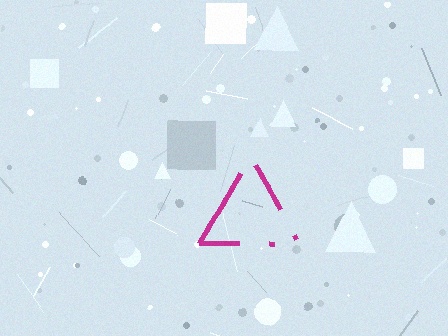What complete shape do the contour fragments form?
The contour fragments form a triangle.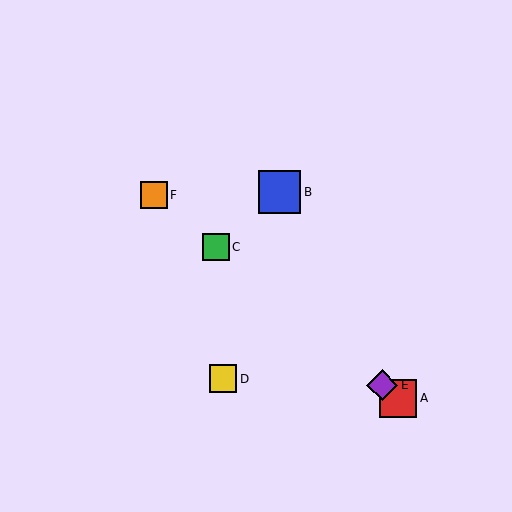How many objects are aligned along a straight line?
4 objects (A, C, E, F) are aligned along a straight line.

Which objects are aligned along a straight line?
Objects A, C, E, F are aligned along a straight line.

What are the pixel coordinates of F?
Object F is at (154, 195).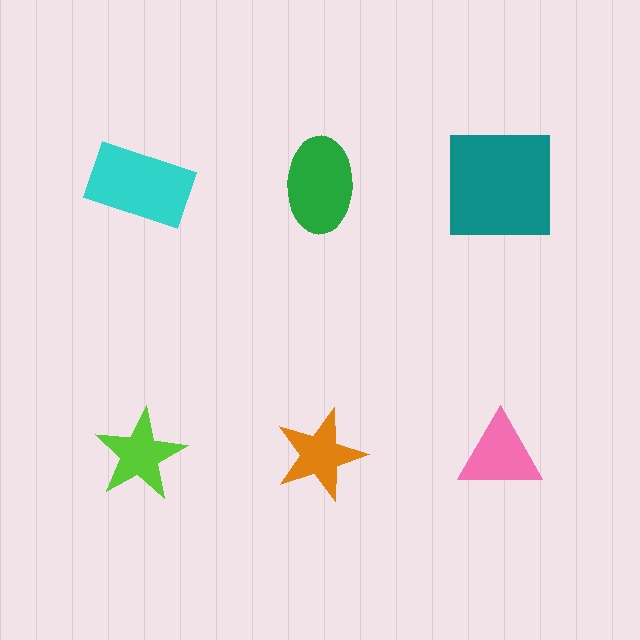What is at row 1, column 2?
A green ellipse.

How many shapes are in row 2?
3 shapes.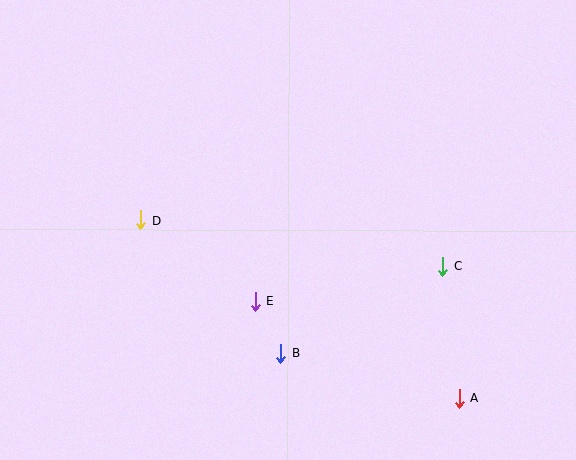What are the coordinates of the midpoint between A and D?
The midpoint between A and D is at (300, 309).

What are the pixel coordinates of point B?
Point B is at (280, 353).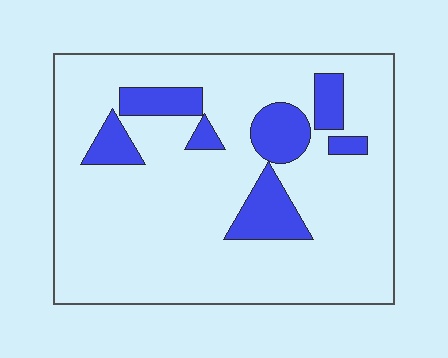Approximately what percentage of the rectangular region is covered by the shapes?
Approximately 15%.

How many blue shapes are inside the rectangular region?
7.